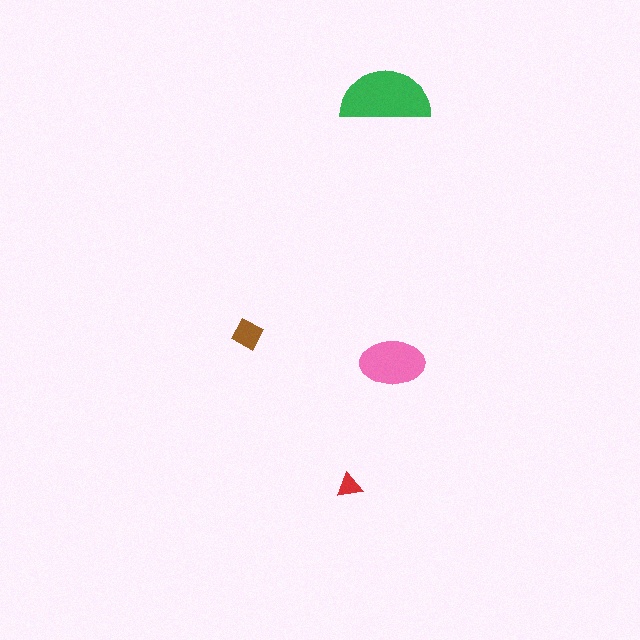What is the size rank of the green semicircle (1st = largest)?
1st.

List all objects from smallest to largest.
The red triangle, the brown diamond, the pink ellipse, the green semicircle.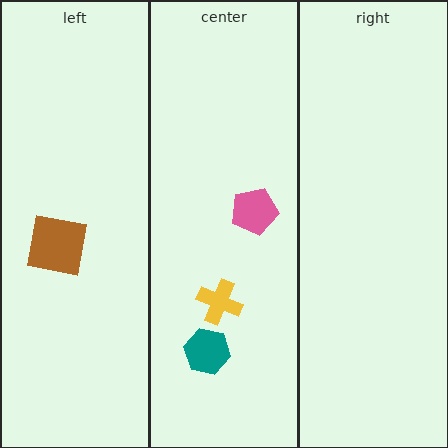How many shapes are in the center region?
3.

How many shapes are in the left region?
1.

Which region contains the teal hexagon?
The center region.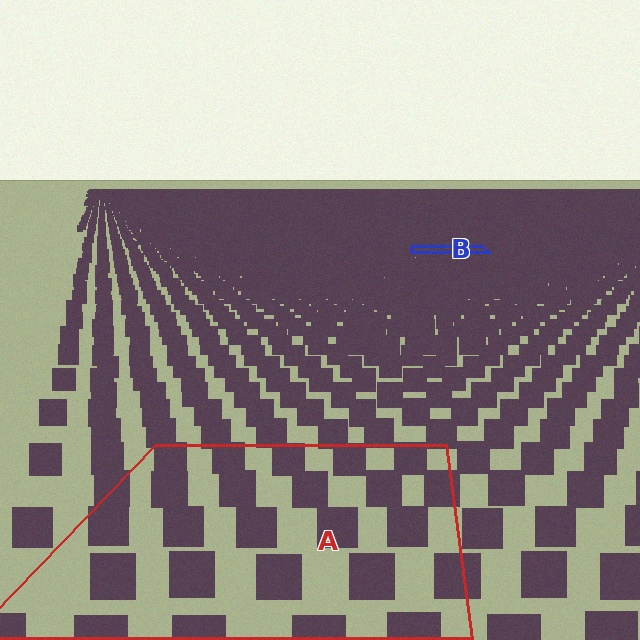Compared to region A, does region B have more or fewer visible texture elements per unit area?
Region B has more texture elements per unit area — they are packed more densely because it is farther away.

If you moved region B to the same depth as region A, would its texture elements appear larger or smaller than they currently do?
They would appear larger. At a closer depth, the same texture elements are projected at a bigger on-screen size.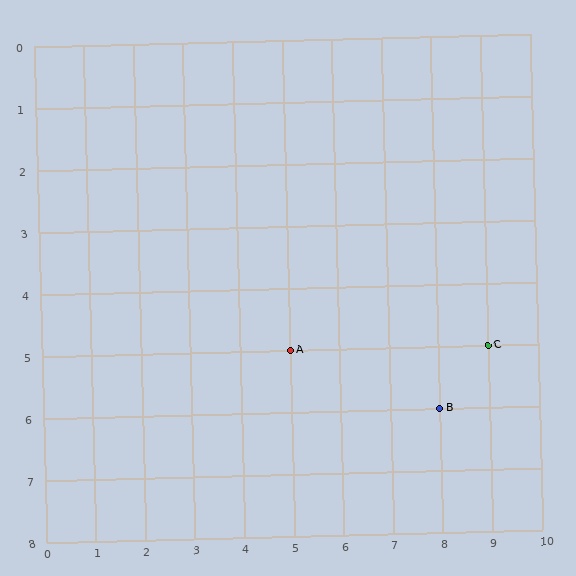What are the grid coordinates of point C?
Point C is at grid coordinates (9, 5).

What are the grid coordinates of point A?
Point A is at grid coordinates (5, 5).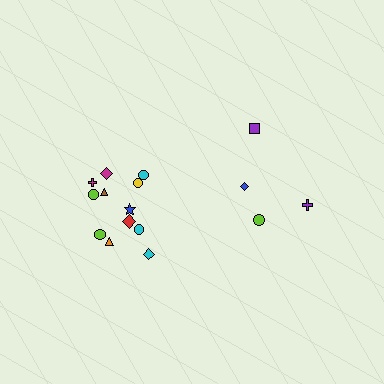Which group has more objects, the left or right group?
The left group.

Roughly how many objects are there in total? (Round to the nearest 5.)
Roughly 15 objects in total.